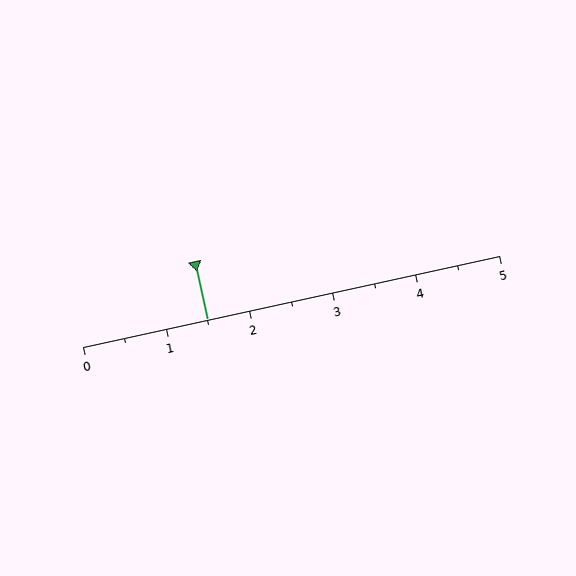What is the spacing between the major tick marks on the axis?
The major ticks are spaced 1 apart.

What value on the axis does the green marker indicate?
The marker indicates approximately 1.5.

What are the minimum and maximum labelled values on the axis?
The axis runs from 0 to 5.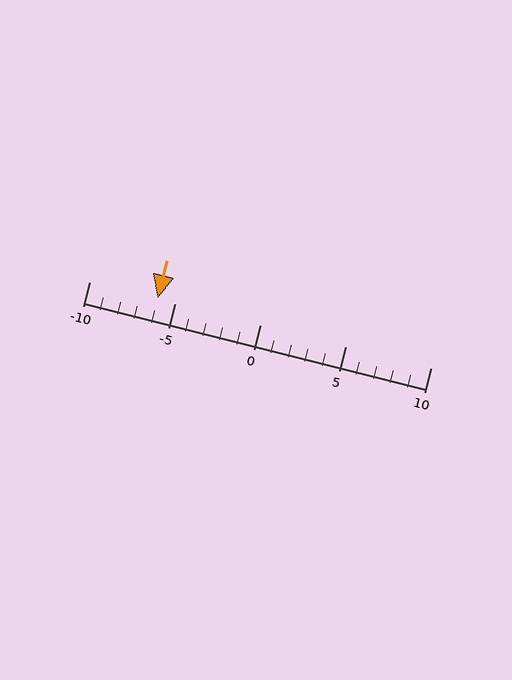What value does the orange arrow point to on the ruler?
The orange arrow points to approximately -6.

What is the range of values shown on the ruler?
The ruler shows values from -10 to 10.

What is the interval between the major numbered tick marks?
The major tick marks are spaced 5 units apart.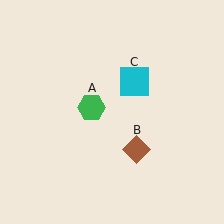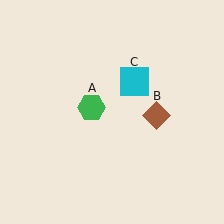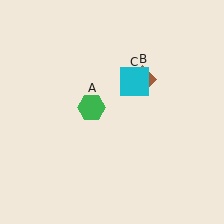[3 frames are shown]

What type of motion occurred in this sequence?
The brown diamond (object B) rotated counterclockwise around the center of the scene.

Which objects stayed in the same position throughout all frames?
Green hexagon (object A) and cyan square (object C) remained stationary.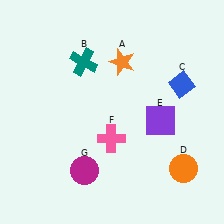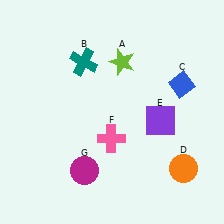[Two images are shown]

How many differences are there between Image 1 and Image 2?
There is 1 difference between the two images.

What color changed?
The star (A) changed from orange in Image 1 to lime in Image 2.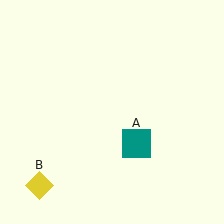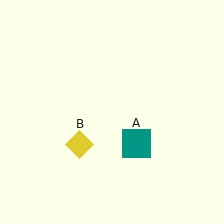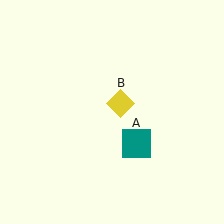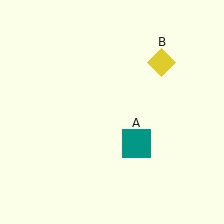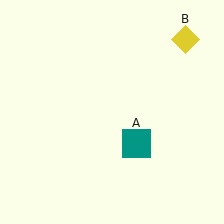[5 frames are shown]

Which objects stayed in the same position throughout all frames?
Teal square (object A) remained stationary.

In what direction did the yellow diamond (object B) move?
The yellow diamond (object B) moved up and to the right.